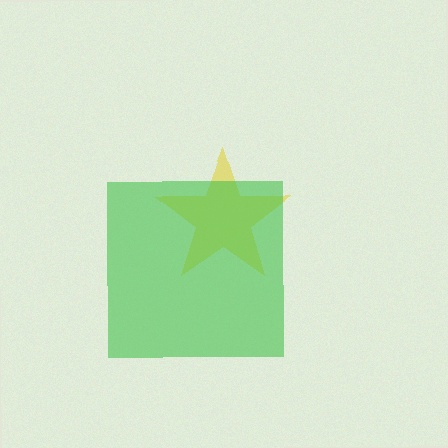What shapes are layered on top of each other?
The layered shapes are: a yellow star, a green square.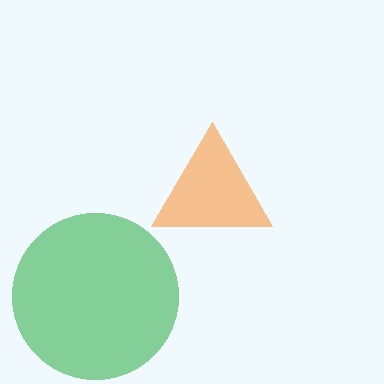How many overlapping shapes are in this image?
There are 2 overlapping shapes in the image.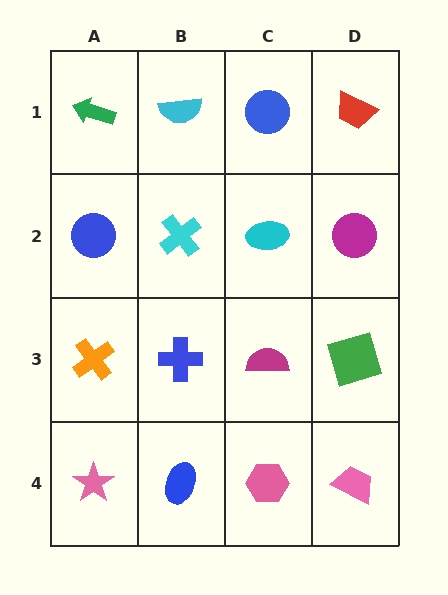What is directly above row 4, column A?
An orange cross.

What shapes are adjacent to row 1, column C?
A cyan ellipse (row 2, column C), a cyan semicircle (row 1, column B), a red trapezoid (row 1, column D).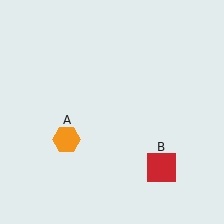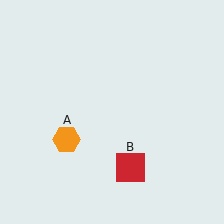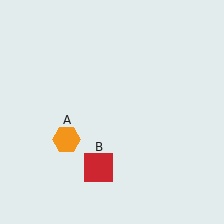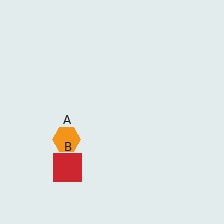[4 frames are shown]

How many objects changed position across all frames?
1 object changed position: red square (object B).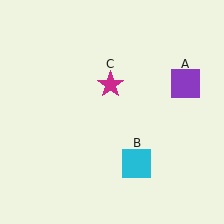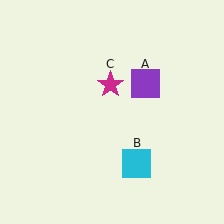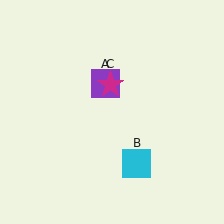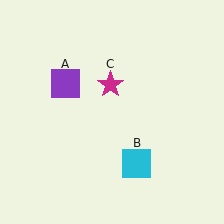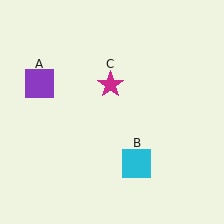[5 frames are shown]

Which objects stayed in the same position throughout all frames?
Cyan square (object B) and magenta star (object C) remained stationary.